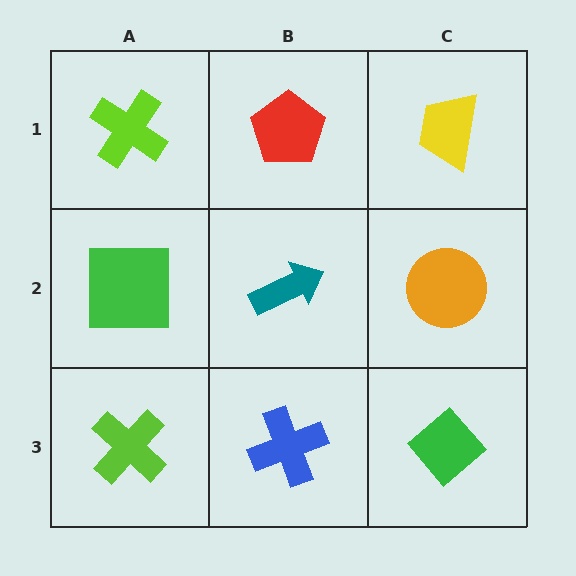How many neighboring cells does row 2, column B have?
4.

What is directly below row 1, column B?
A teal arrow.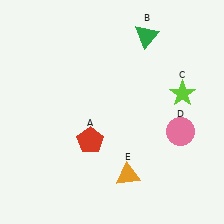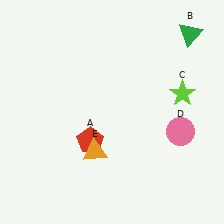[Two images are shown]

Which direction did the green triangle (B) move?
The green triangle (B) moved right.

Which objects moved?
The objects that moved are: the green triangle (B), the orange triangle (E).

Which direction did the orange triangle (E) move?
The orange triangle (E) moved left.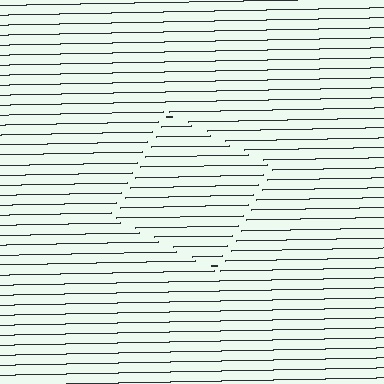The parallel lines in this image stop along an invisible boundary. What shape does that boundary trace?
An illusory square. The interior of the shape contains the same grating, shifted by half a period — the contour is defined by the phase discontinuity where line-ends from the inner and outer gratings abut.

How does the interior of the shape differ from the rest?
The interior of the shape contains the same grating, shifted by half a period — the contour is defined by the phase discontinuity where line-ends from the inner and outer gratings abut.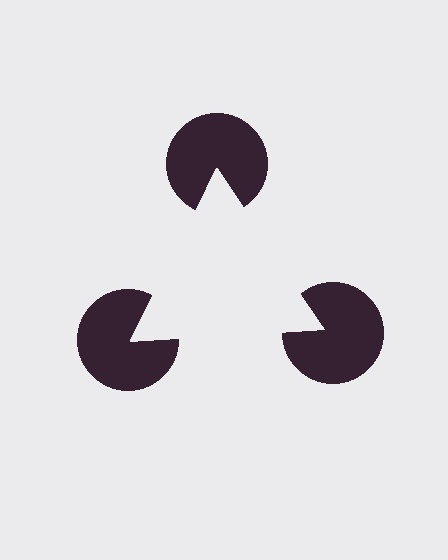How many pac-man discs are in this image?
There are 3 — one at each vertex of the illusory triangle.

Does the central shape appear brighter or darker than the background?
It typically appears slightly brighter than the background, even though no actual brightness change is drawn.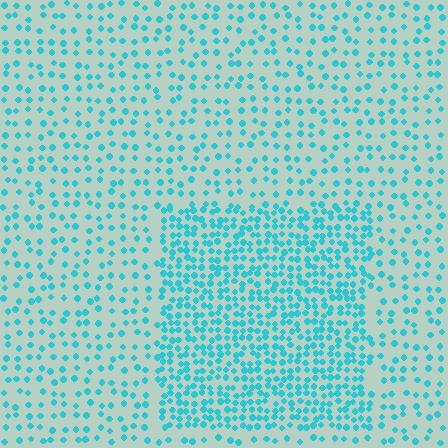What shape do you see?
I see a rectangle.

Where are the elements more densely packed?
The elements are more densely packed inside the rectangle boundary.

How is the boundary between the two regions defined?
The boundary is defined by a change in element density (approximately 2.2x ratio). All elements are the same color, size, and shape.